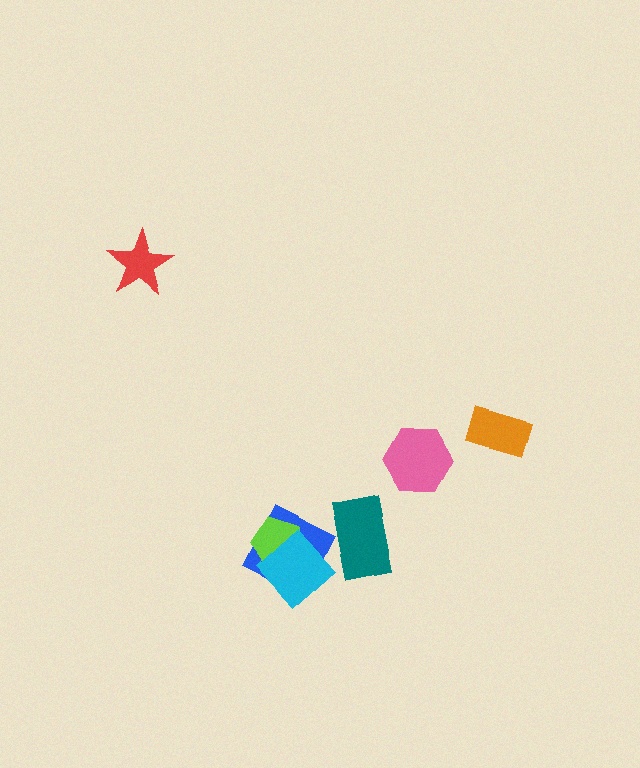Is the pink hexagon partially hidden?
No, no other shape covers it.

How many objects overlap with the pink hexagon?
0 objects overlap with the pink hexagon.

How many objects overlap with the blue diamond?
3 objects overlap with the blue diamond.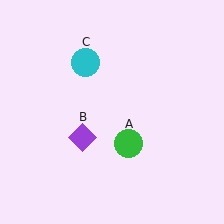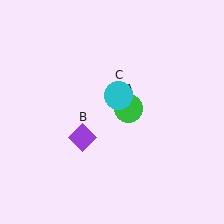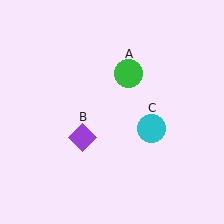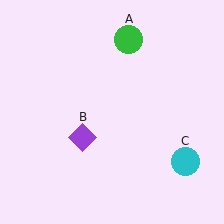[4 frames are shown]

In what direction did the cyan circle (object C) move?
The cyan circle (object C) moved down and to the right.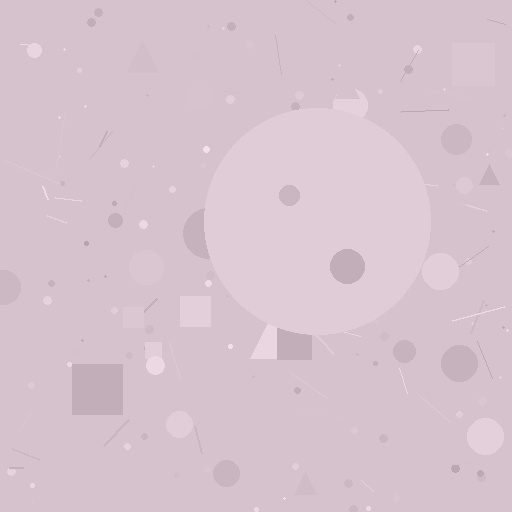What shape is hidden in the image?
A circle is hidden in the image.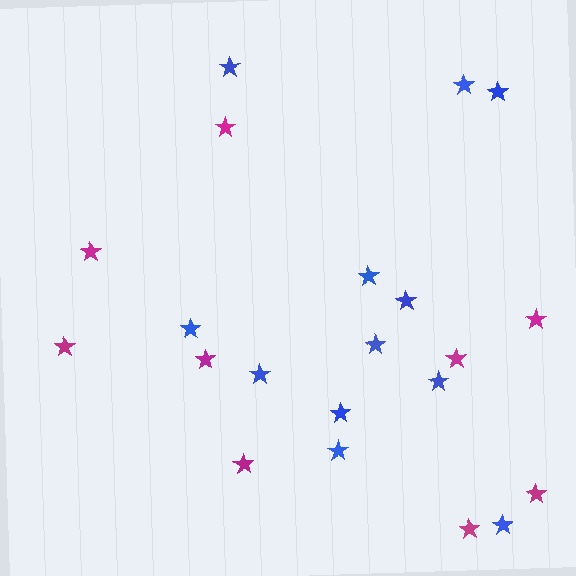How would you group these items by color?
There are 2 groups: one group of magenta stars (9) and one group of blue stars (12).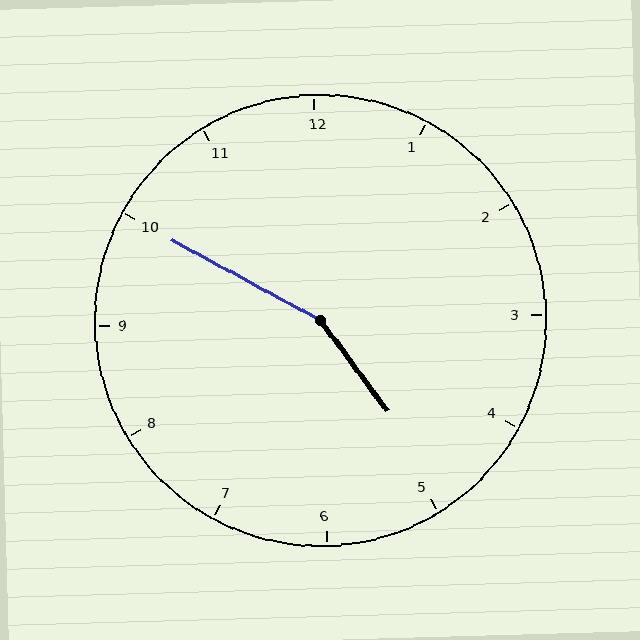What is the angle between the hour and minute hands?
Approximately 155 degrees.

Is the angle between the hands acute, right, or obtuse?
It is obtuse.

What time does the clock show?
4:50.